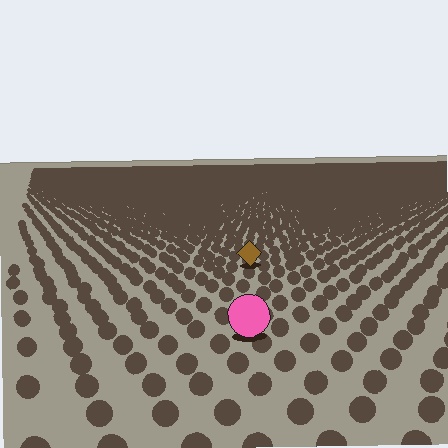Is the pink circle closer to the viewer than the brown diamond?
Yes. The pink circle is closer — you can tell from the texture gradient: the ground texture is coarser near it.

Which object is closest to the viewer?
The pink circle is closest. The texture marks near it are larger and more spread out.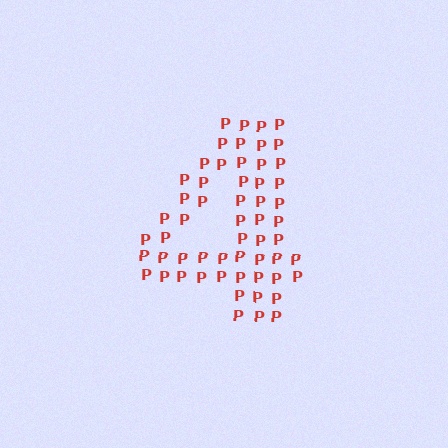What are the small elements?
The small elements are letter P's.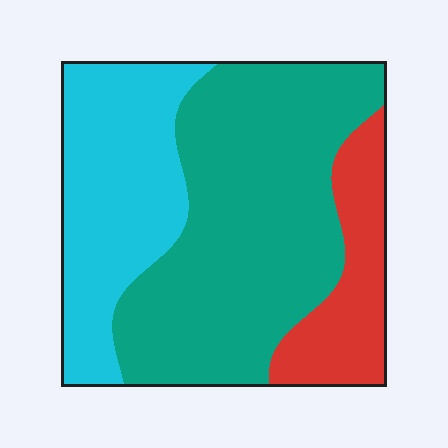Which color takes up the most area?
Teal, at roughly 55%.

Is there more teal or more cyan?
Teal.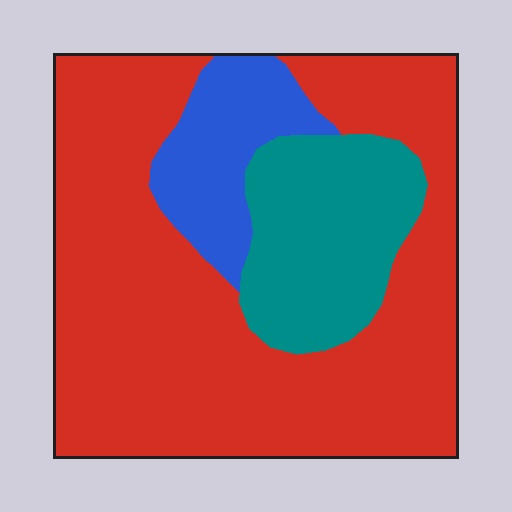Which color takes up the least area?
Blue, at roughly 15%.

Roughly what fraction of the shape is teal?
Teal covers 19% of the shape.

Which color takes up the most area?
Red, at roughly 70%.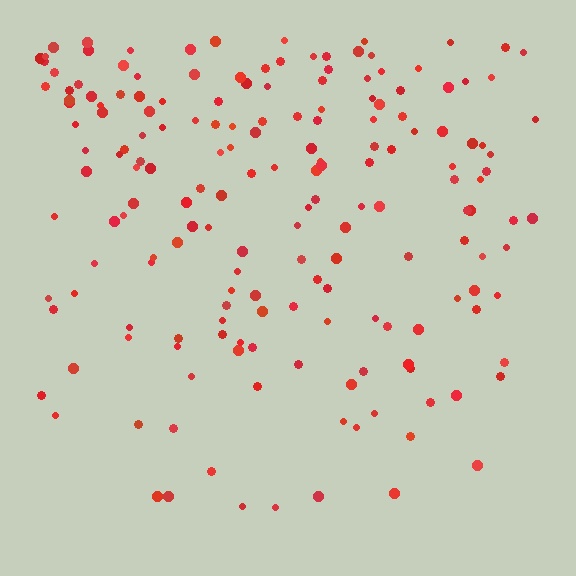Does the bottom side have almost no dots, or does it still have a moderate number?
Still a moderate number, just noticeably fewer than the top.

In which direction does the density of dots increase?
From bottom to top, with the top side densest.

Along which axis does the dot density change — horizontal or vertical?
Vertical.